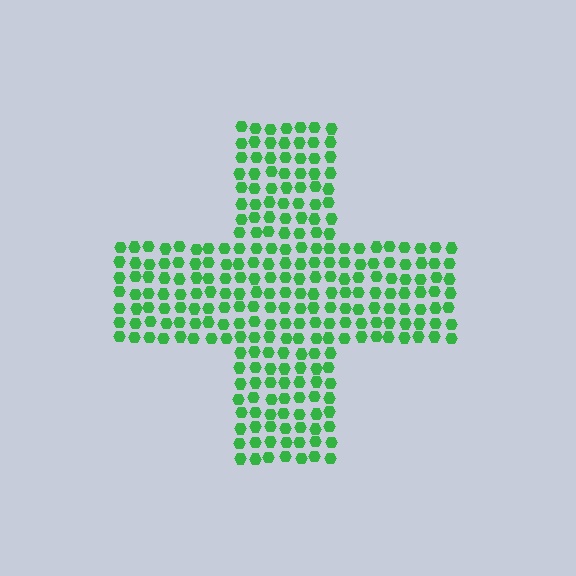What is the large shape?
The large shape is a cross.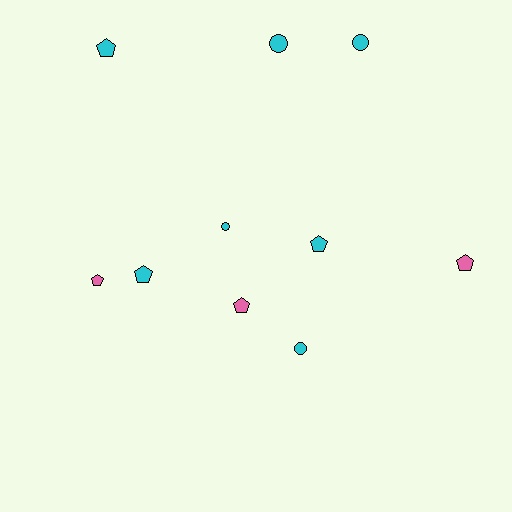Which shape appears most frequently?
Pentagon, with 6 objects.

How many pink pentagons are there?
There are 3 pink pentagons.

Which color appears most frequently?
Cyan, with 7 objects.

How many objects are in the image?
There are 10 objects.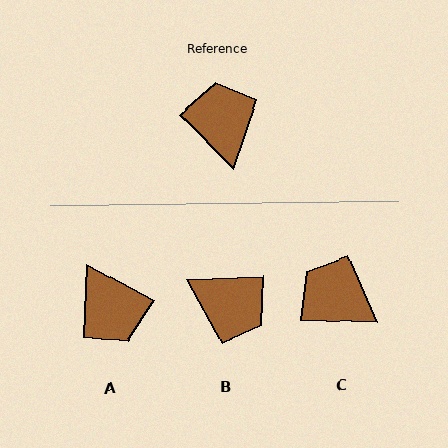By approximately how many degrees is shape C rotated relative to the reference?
Approximately 43 degrees counter-clockwise.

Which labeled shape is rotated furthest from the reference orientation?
A, about 164 degrees away.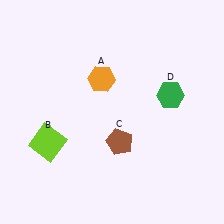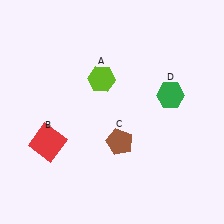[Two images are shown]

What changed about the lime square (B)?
In Image 1, B is lime. In Image 2, it changed to red.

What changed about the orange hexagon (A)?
In Image 1, A is orange. In Image 2, it changed to lime.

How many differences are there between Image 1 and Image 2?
There are 2 differences between the two images.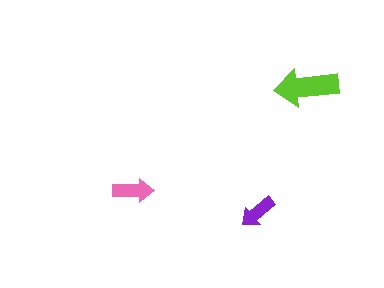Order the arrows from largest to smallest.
the lime one, the pink one, the purple one.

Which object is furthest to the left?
The pink arrow is leftmost.